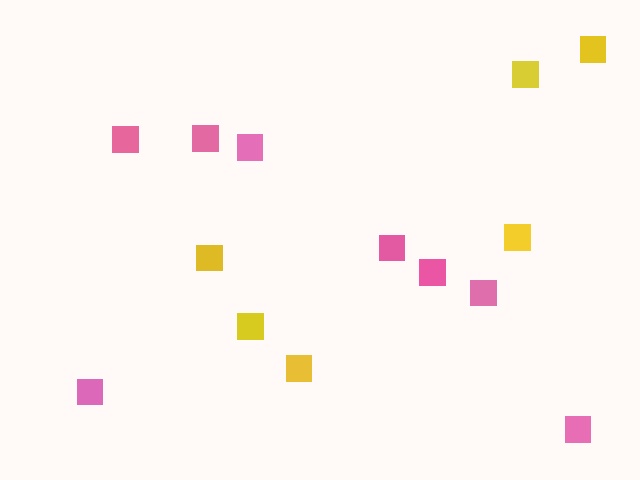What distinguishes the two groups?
There are 2 groups: one group of yellow squares (6) and one group of pink squares (8).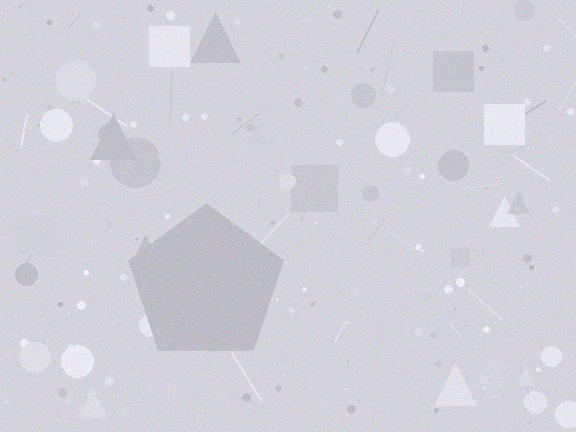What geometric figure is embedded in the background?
A pentagon is embedded in the background.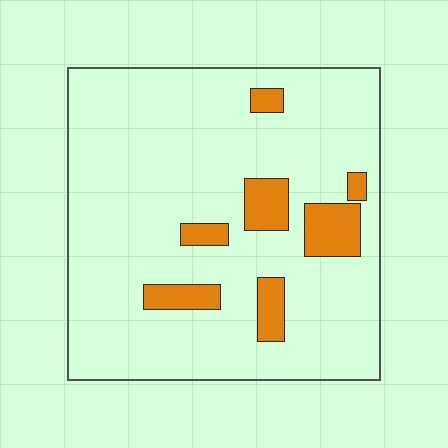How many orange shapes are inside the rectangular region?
7.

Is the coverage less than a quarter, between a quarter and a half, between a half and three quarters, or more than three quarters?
Less than a quarter.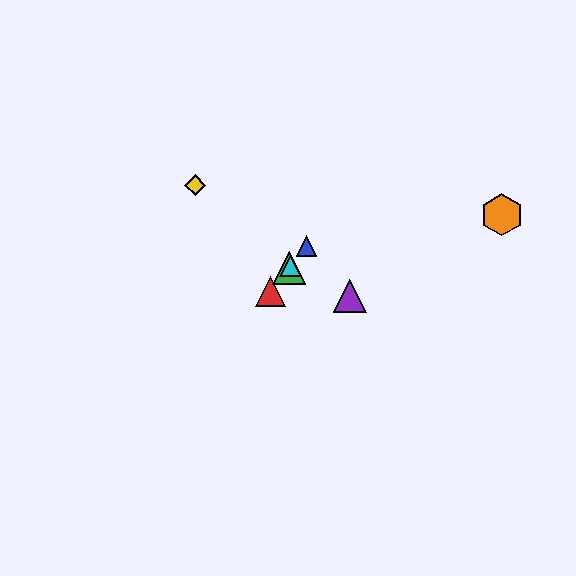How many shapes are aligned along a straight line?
4 shapes (the red triangle, the blue triangle, the green triangle, the cyan triangle) are aligned along a straight line.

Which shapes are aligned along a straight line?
The red triangle, the blue triangle, the green triangle, the cyan triangle are aligned along a straight line.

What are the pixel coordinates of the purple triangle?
The purple triangle is at (350, 296).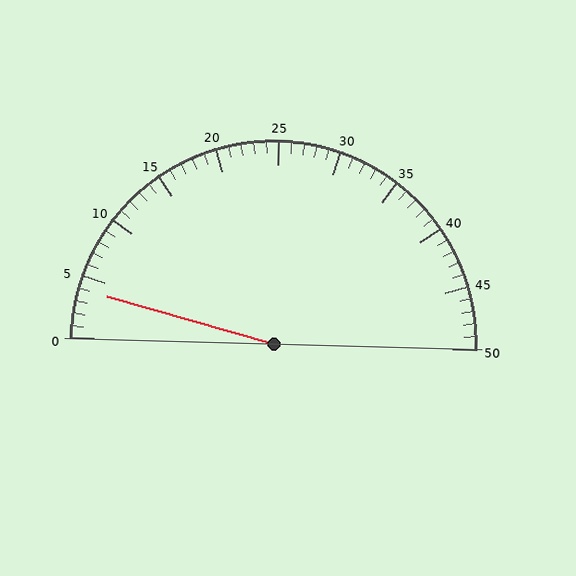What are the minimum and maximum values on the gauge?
The gauge ranges from 0 to 50.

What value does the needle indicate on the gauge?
The needle indicates approximately 4.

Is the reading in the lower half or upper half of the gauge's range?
The reading is in the lower half of the range (0 to 50).